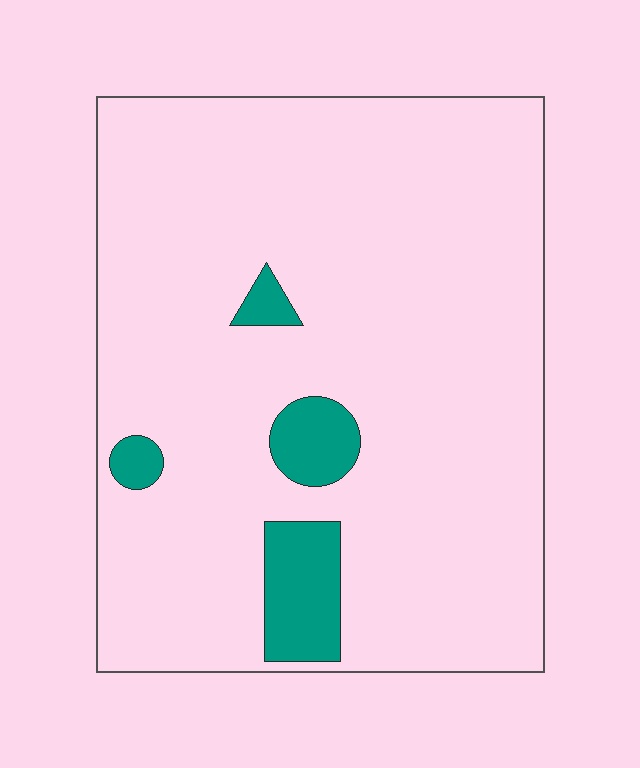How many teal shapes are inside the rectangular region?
4.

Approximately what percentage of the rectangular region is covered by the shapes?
Approximately 10%.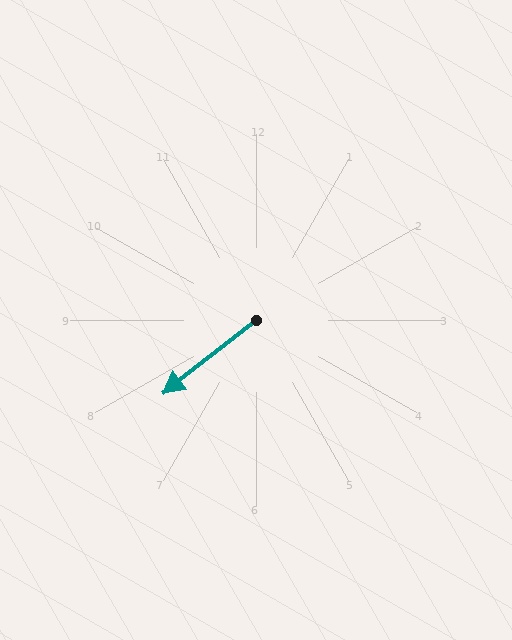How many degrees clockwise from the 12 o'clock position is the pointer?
Approximately 232 degrees.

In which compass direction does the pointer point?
Southwest.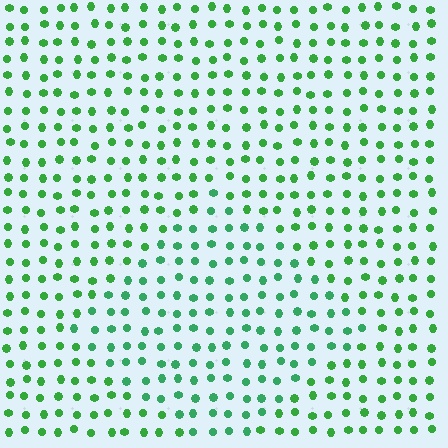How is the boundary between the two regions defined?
The boundary is defined purely by a slight shift in hue (about 21 degrees). Spacing, size, and orientation are identical on both sides.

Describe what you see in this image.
The image is filled with small green elements in a uniform arrangement. A diamond-shaped region is visible where the elements are tinted to a slightly different hue, forming a subtle color boundary.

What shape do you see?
I see a diamond.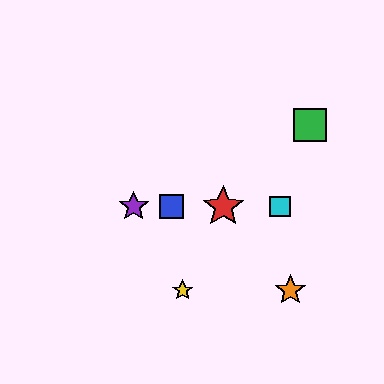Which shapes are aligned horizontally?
The red star, the blue square, the purple star, the cyan square are aligned horizontally.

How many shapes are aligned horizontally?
4 shapes (the red star, the blue square, the purple star, the cyan square) are aligned horizontally.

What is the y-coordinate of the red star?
The red star is at y≈207.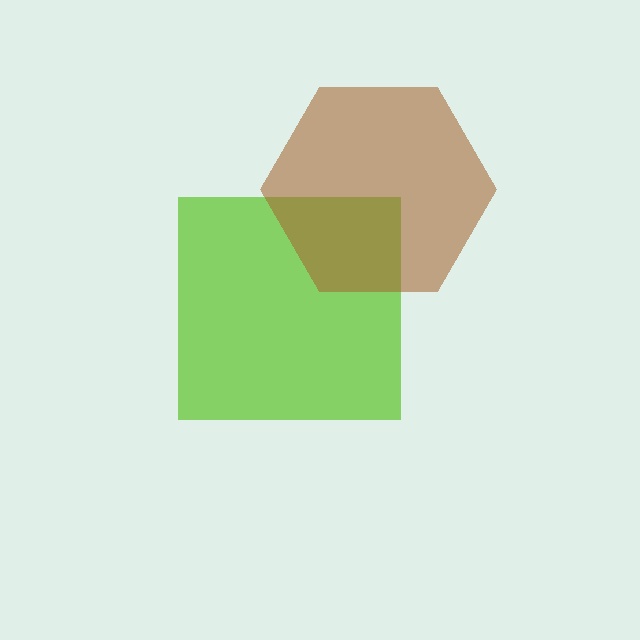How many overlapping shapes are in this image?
There are 2 overlapping shapes in the image.